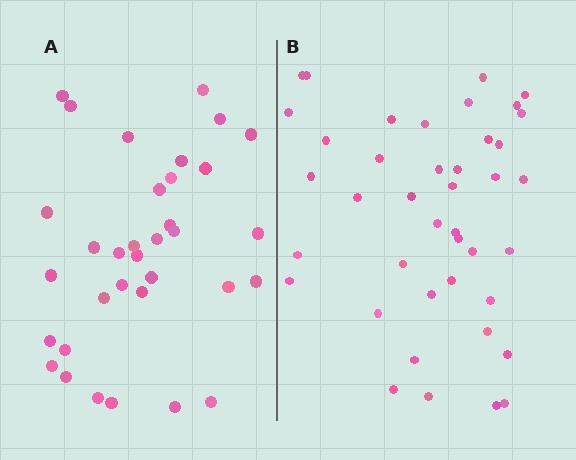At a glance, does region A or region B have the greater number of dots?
Region B (the right region) has more dots.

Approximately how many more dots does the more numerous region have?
Region B has roughly 8 or so more dots than region A.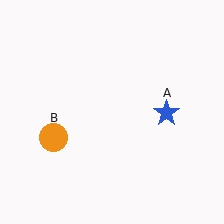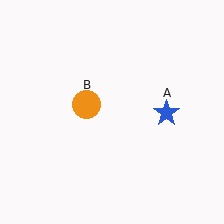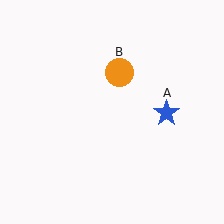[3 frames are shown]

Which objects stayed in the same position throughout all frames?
Blue star (object A) remained stationary.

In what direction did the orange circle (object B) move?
The orange circle (object B) moved up and to the right.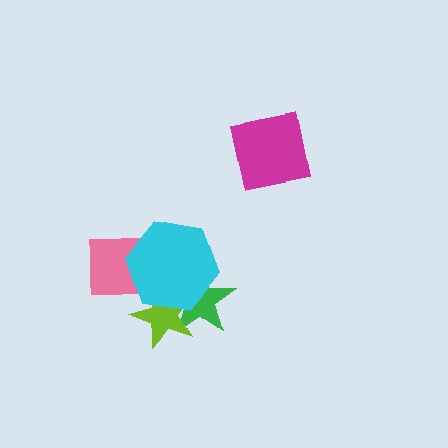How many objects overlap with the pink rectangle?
3 objects overlap with the pink rectangle.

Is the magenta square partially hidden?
No, no other shape covers it.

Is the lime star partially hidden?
Yes, it is partially covered by another shape.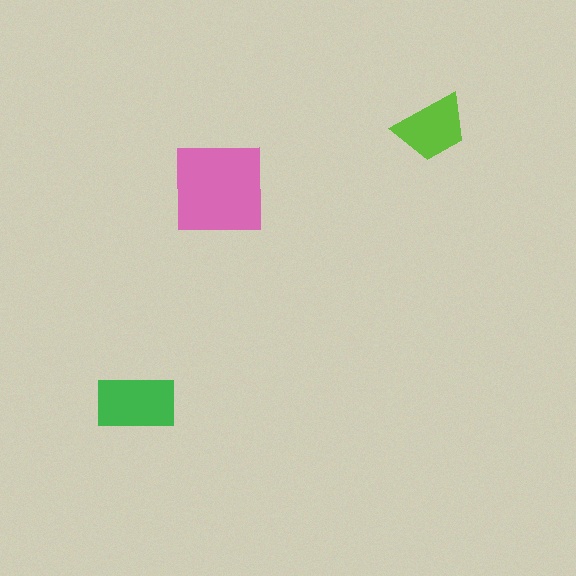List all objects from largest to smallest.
The pink square, the green rectangle, the lime trapezoid.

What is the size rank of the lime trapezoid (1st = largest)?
3rd.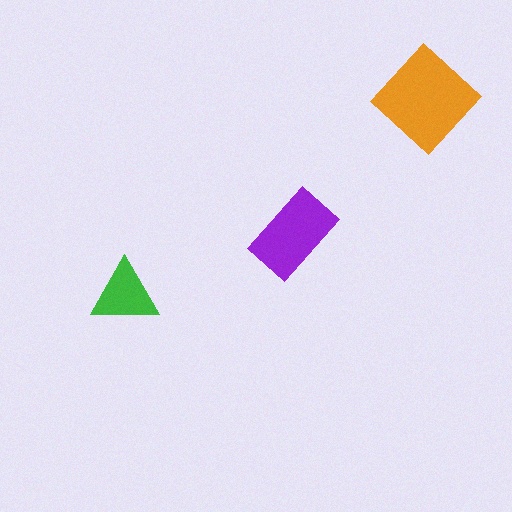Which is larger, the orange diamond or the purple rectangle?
The orange diamond.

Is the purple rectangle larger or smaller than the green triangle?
Larger.